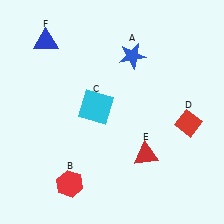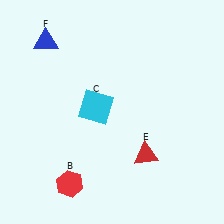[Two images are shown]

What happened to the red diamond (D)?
The red diamond (D) was removed in Image 2. It was in the bottom-right area of Image 1.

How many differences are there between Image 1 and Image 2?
There are 2 differences between the two images.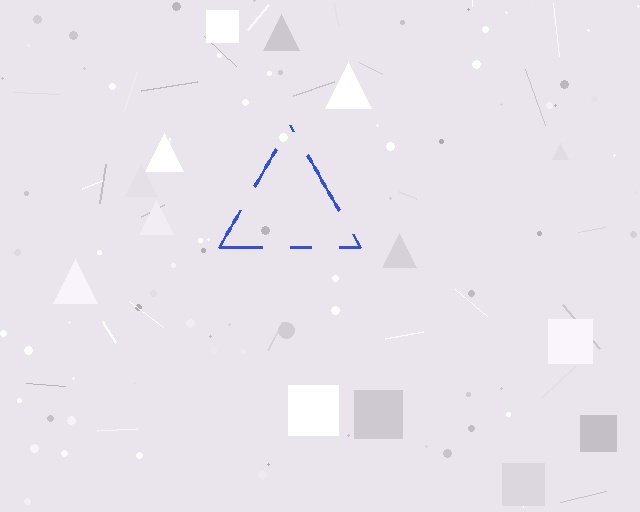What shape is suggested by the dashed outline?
The dashed outline suggests a triangle.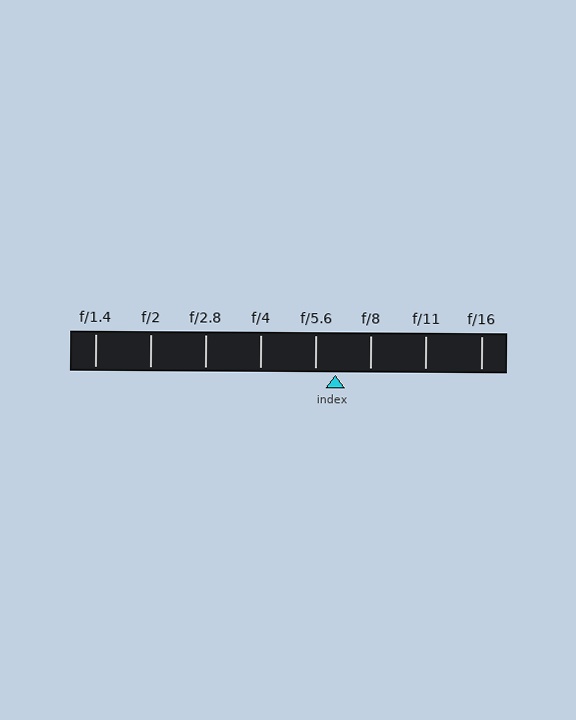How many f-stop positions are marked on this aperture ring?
There are 8 f-stop positions marked.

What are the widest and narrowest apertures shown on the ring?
The widest aperture shown is f/1.4 and the narrowest is f/16.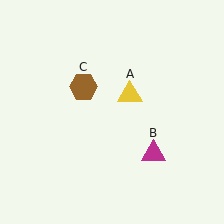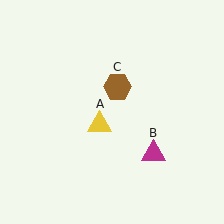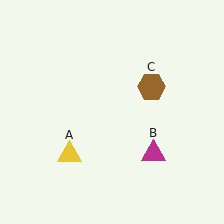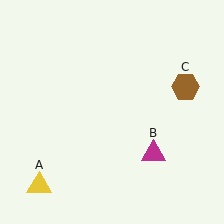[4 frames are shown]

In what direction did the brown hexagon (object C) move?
The brown hexagon (object C) moved right.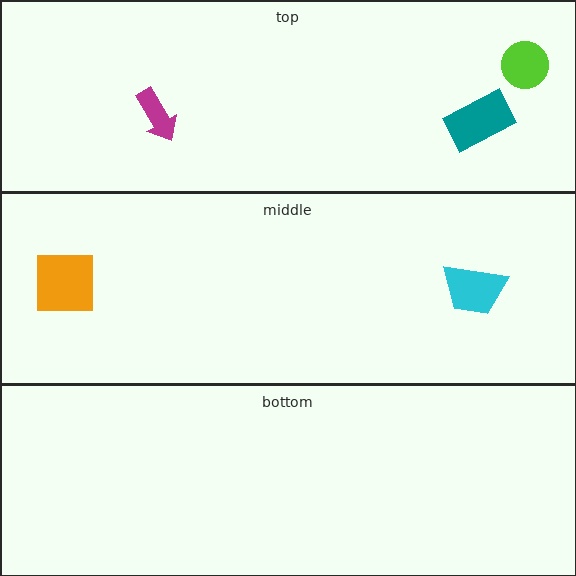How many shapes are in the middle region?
2.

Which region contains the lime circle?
The top region.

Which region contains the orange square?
The middle region.